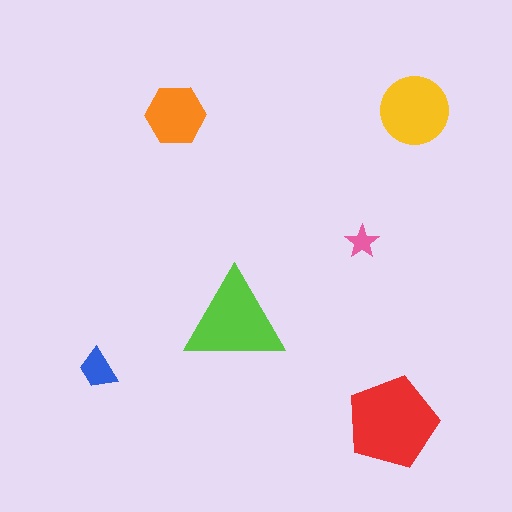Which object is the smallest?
The pink star.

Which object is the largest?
The red pentagon.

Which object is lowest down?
The red pentagon is bottommost.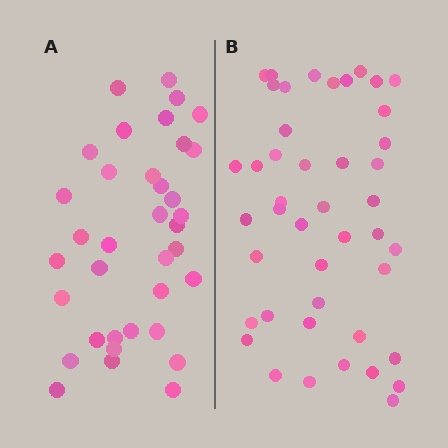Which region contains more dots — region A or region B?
Region B (the right region) has more dots.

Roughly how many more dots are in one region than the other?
Region B has roughly 8 or so more dots than region A.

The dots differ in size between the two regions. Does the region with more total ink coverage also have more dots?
No. Region A has more total ink coverage because its dots are larger, but region B actually contains more individual dots. Total area can be misleading — the number of items is what matters here.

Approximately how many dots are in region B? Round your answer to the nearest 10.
About 40 dots. (The exact count is 44, which rounds to 40.)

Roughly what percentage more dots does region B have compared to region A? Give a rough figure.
About 20% more.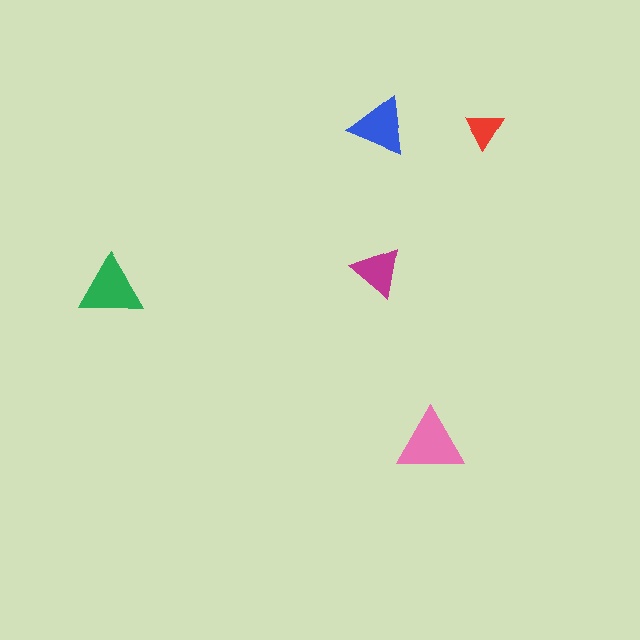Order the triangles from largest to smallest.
the pink one, the green one, the blue one, the magenta one, the red one.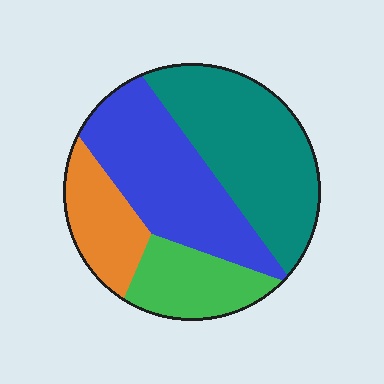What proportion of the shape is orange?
Orange covers around 15% of the shape.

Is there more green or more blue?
Blue.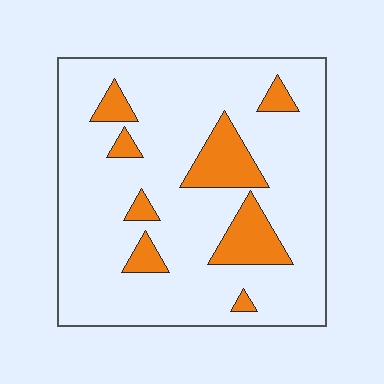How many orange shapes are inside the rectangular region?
8.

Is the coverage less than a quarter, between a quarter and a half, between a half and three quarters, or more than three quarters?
Less than a quarter.